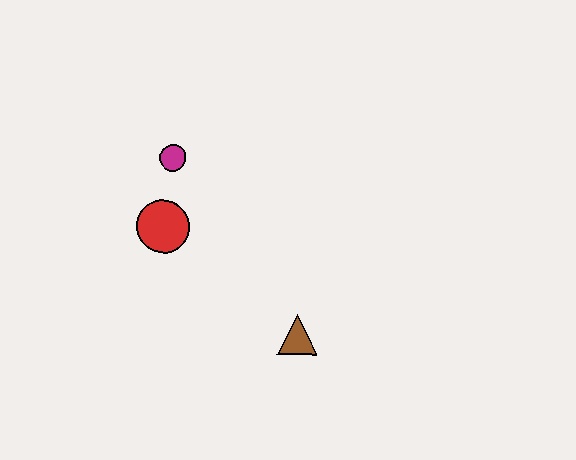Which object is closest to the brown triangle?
The red circle is closest to the brown triangle.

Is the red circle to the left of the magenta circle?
Yes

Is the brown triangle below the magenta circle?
Yes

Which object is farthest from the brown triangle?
The magenta circle is farthest from the brown triangle.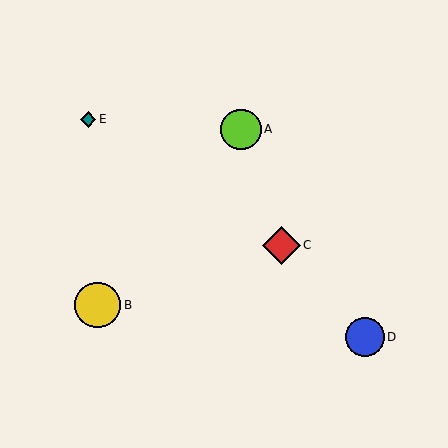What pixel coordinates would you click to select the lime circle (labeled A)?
Click at (241, 129) to select the lime circle A.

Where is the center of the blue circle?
The center of the blue circle is at (365, 337).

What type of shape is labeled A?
Shape A is a lime circle.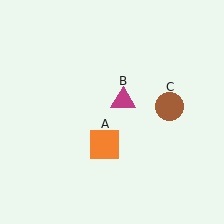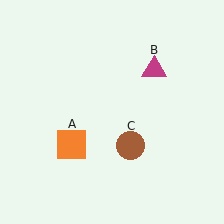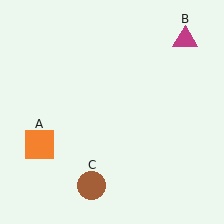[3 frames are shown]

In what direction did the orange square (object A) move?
The orange square (object A) moved left.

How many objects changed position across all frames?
3 objects changed position: orange square (object A), magenta triangle (object B), brown circle (object C).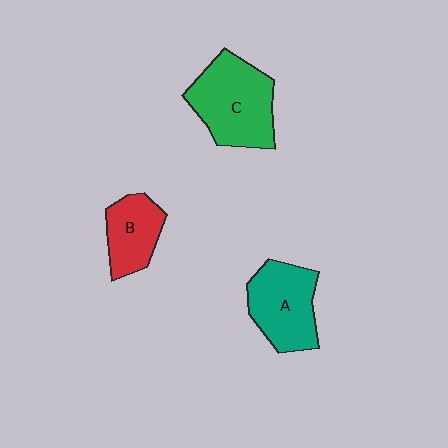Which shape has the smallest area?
Shape B (red).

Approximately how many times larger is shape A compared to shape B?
Approximately 1.4 times.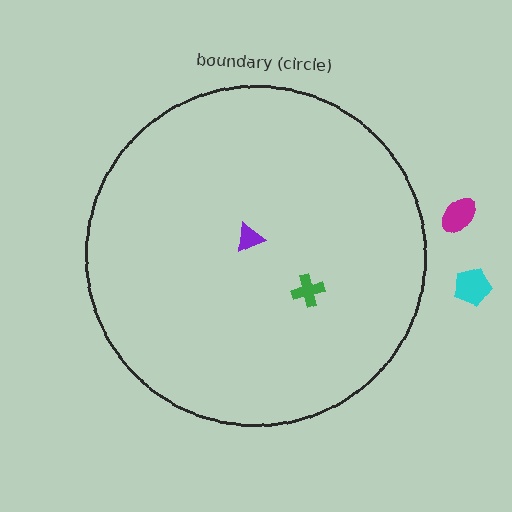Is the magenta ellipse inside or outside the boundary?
Outside.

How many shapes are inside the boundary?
2 inside, 2 outside.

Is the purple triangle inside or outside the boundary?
Inside.